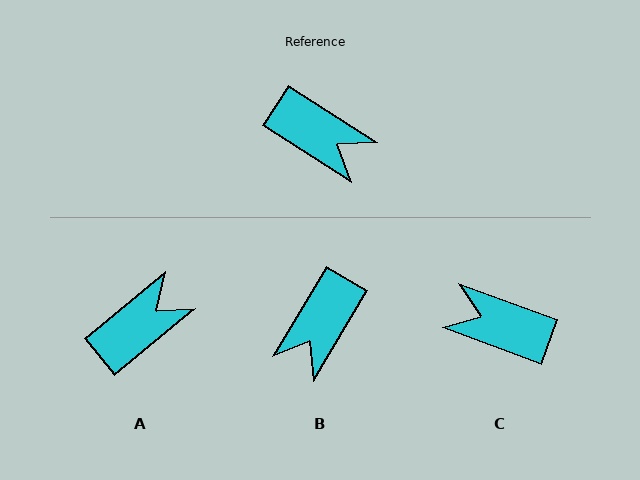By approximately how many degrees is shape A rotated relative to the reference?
Approximately 72 degrees counter-clockwise.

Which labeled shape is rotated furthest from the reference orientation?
C, about 167 degrees away.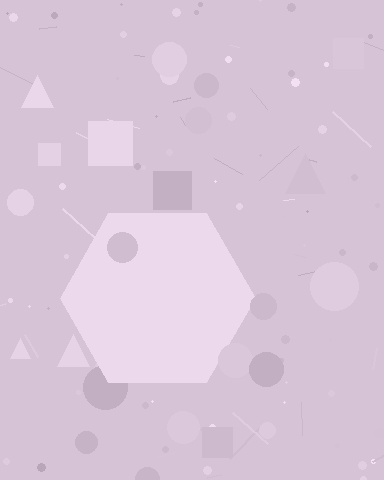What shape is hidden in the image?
A hexagon is hidden in the image.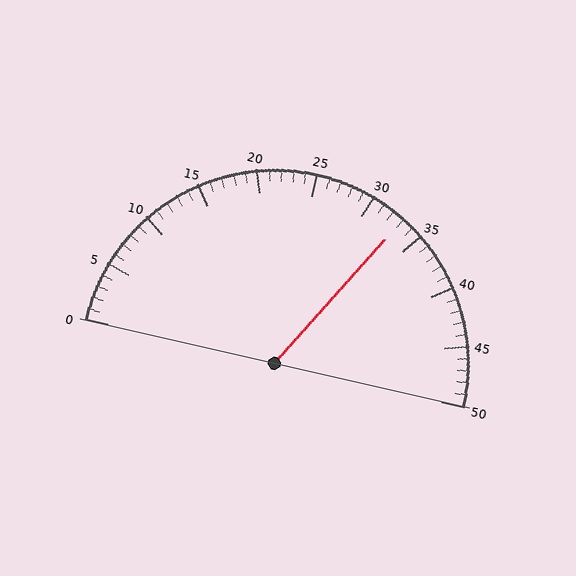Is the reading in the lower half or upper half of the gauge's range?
The reading is in the upper half of the range (0 to 50).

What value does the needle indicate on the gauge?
The needle indicates approximately 33.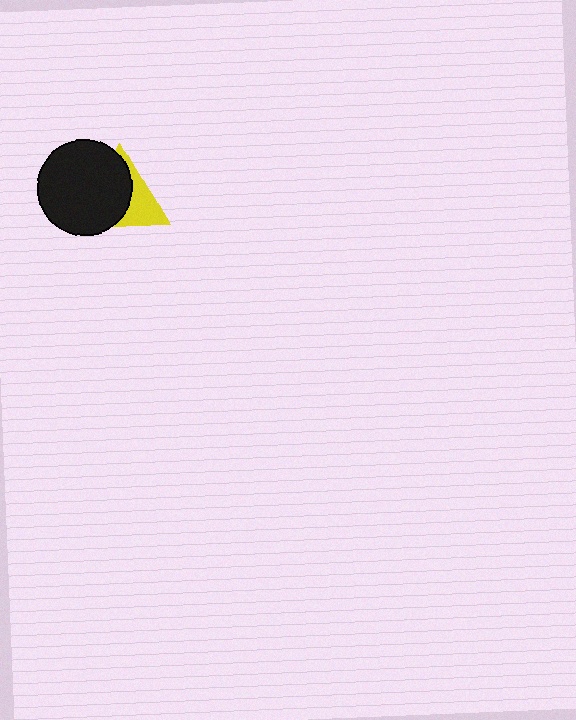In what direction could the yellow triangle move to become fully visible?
The yellow triangle could move right. That would shift it out from behind the black circle entirely.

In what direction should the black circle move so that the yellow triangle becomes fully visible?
The black circle should move left. That is the shortest direction to clear the overlap and leave the yellow triangle fully visible.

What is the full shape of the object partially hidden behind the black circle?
The partially hidden object is a yellow triangle.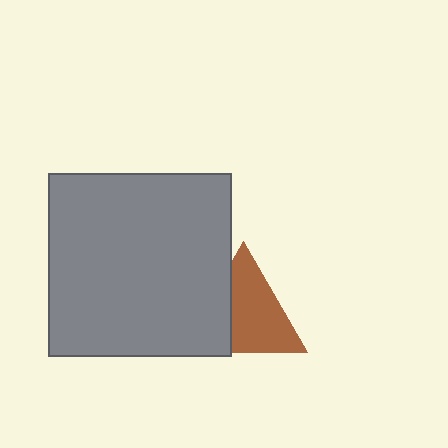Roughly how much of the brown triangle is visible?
Most of it is visible (roughly 67%).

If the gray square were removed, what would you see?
You would see the complete brown triangle.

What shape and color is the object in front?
The object in front is a gray square.